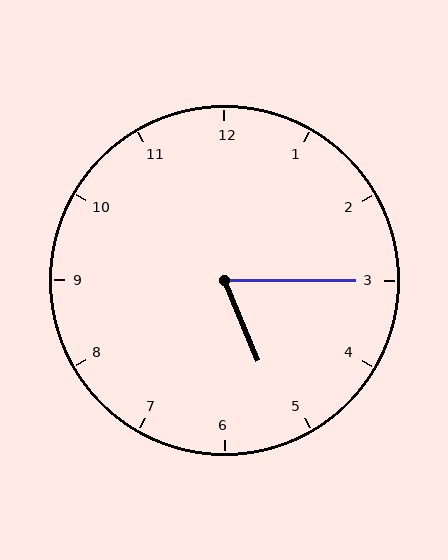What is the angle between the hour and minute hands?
Approximately 68 degrees.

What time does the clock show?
5:15.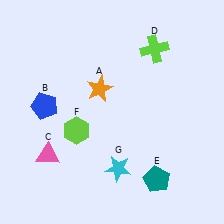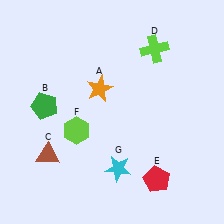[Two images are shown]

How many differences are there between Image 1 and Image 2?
There are 3 differences between the two images.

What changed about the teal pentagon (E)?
In Image 1, E is teal. In Image 2, it changed to red.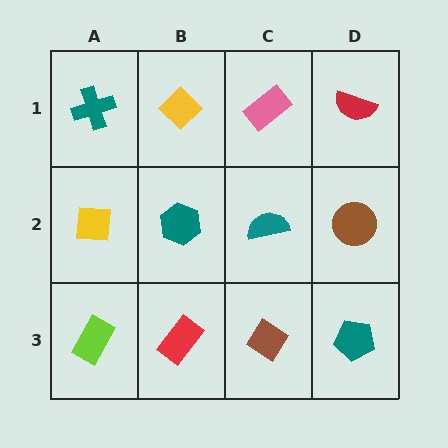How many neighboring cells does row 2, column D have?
3.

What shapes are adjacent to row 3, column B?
A teal hexagon (row 2, column B), a lime rectangle (row 3, column A), a brown diamond (row 3, column C).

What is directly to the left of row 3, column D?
A brown diamond.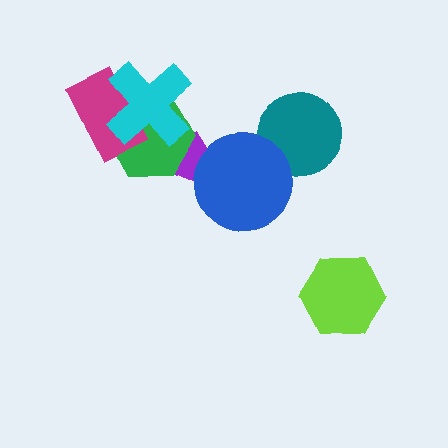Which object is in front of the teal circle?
The blue circle is in front of the teal circle.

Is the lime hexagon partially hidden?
No, no other shape covers it.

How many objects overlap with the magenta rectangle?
2 objects overlap with the magenta rectangle.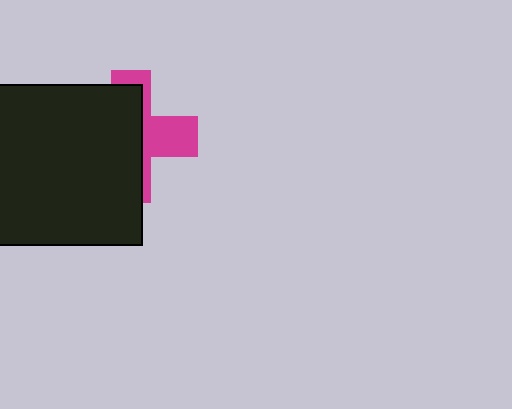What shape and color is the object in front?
The object in front is a black square.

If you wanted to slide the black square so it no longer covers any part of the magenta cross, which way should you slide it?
Slide it left — that is the most direct way to separate the two shapes.